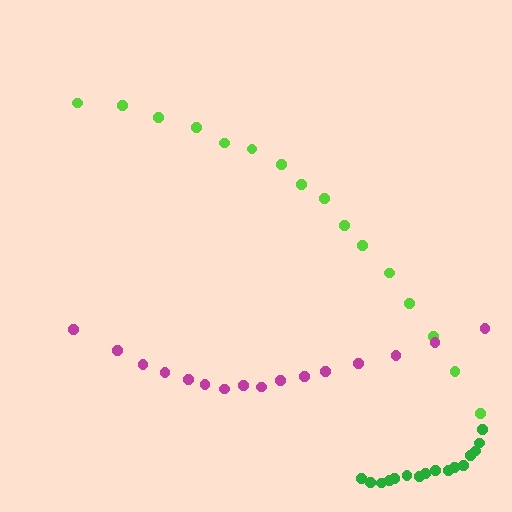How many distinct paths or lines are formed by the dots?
There are 3 distinct paths.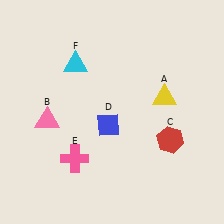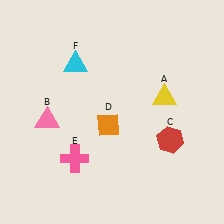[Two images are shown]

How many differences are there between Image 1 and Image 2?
There is 1 difference between the two images.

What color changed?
The diamond (D) changed from blue in Image 1 to orange in Image 2.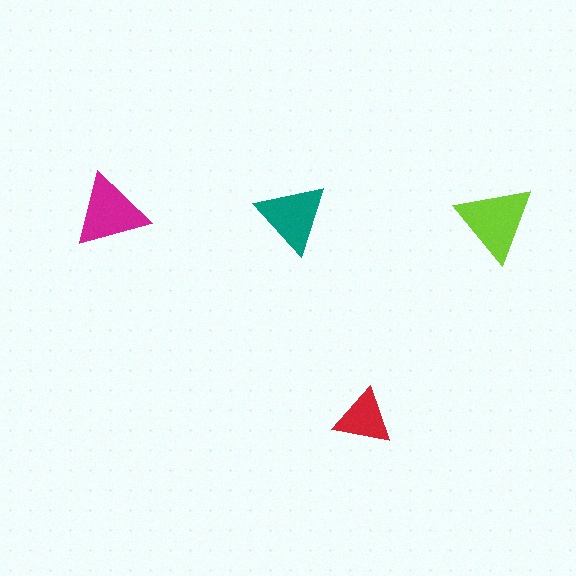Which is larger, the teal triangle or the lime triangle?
The lime one.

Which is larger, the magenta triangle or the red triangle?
The magenta one.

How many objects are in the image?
There are 4 objects in the image.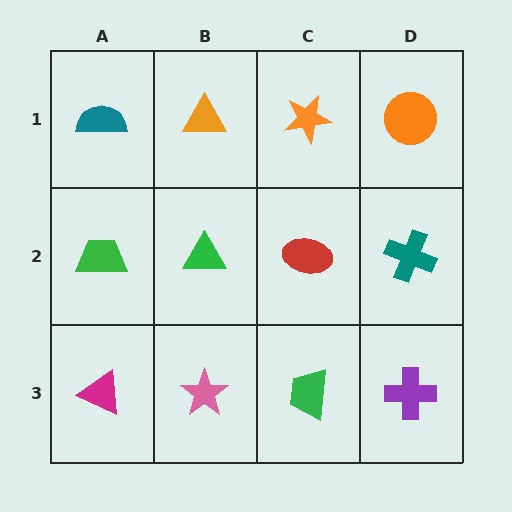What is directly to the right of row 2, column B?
A red ellipse.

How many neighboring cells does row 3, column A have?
2.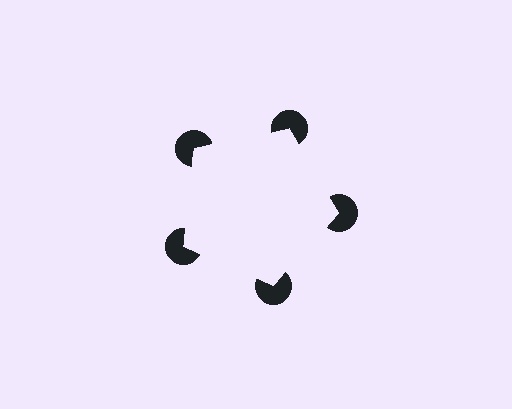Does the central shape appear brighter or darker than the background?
It typically appears slightly brighter than the background, even though no actual brightness change is drawn.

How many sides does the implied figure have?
5 sides.